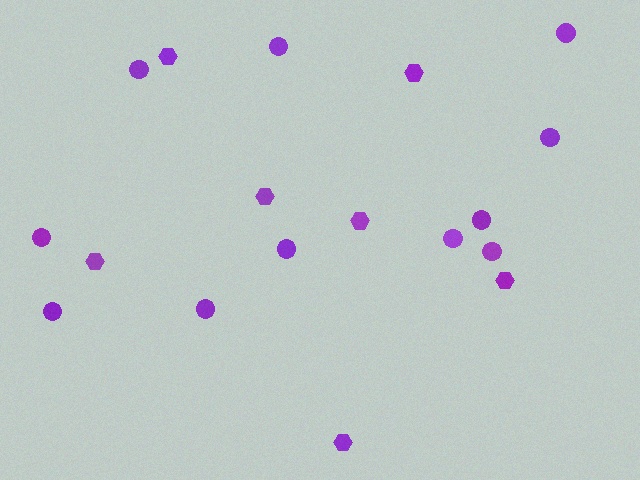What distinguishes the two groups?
There are 2 groups: one group of circles (11) and one group of hexagons (7).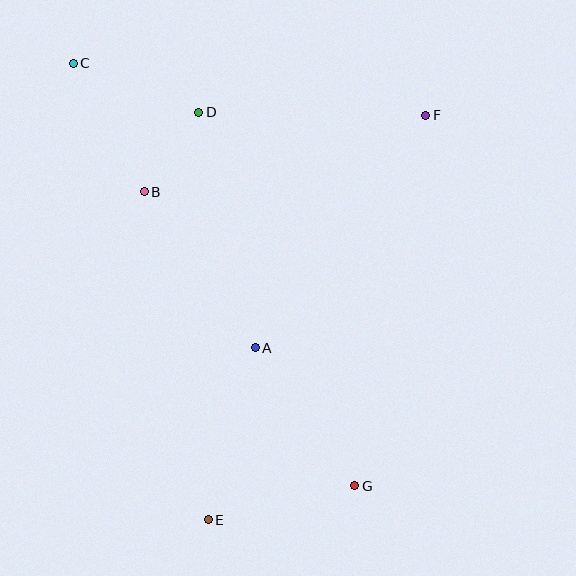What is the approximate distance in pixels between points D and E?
The distance between D and E is approximately 408 pixels.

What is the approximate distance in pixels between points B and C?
The distance between B and C is approximately 147 pixels.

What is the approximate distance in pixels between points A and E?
The distance between A and E is approximately 179 pixels.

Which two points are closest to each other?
Points B and D are closest to each other.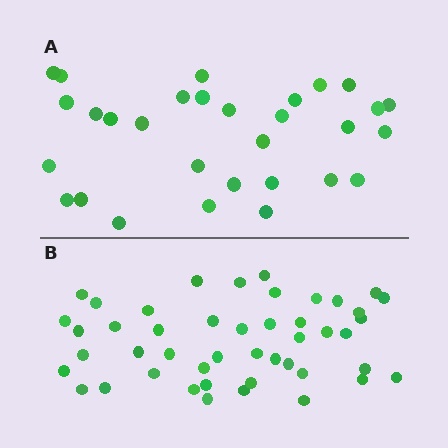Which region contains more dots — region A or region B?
Region B (the bottom region) has more dots.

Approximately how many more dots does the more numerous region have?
Region B has approximately 15 more dots than region A.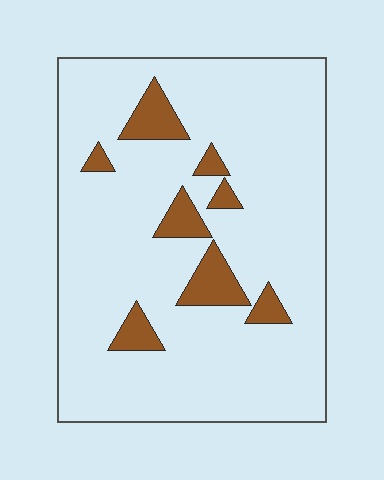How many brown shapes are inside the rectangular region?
8.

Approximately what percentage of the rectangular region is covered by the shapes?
Approximately 10%.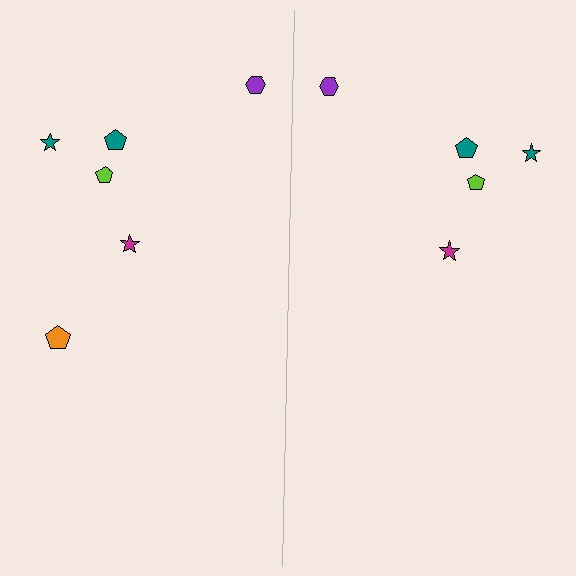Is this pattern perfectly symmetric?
No, the pattern is not perfectly symmetric. A orange pentagon is missing from the right side.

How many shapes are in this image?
There are 11 shapes in this image.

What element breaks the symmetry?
A orange pentagon is missing from the right side.